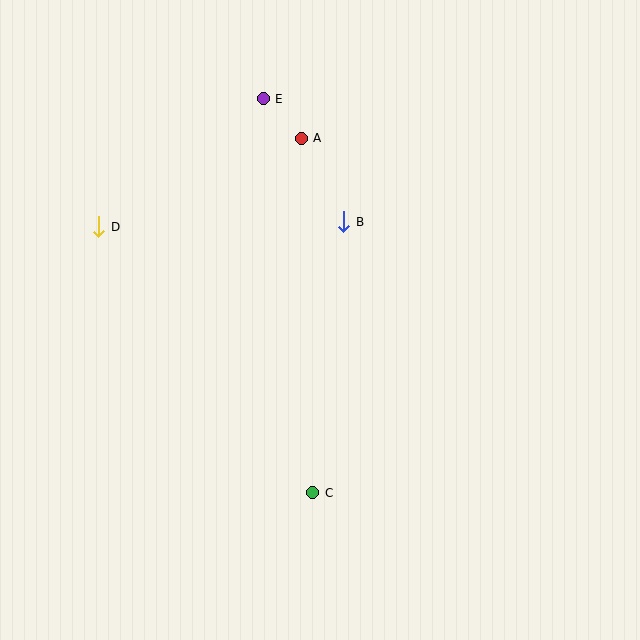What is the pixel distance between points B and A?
The distance between B and A is 94 pixels.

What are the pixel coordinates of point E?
Point E is at (263, 99).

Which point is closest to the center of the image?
Point B at (344, 222) is closest to the center.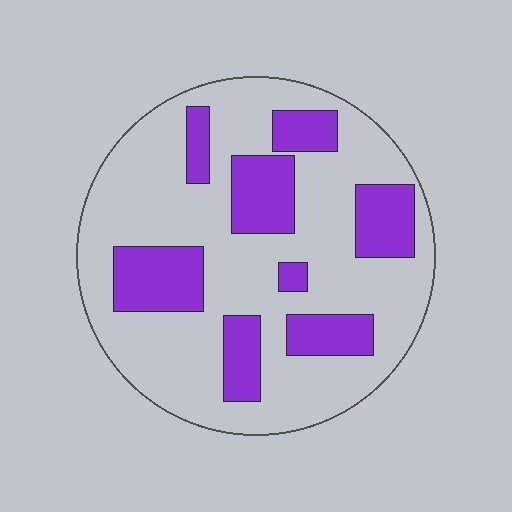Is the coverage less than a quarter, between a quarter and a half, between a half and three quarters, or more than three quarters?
Between a quarter and a half.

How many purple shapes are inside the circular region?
8.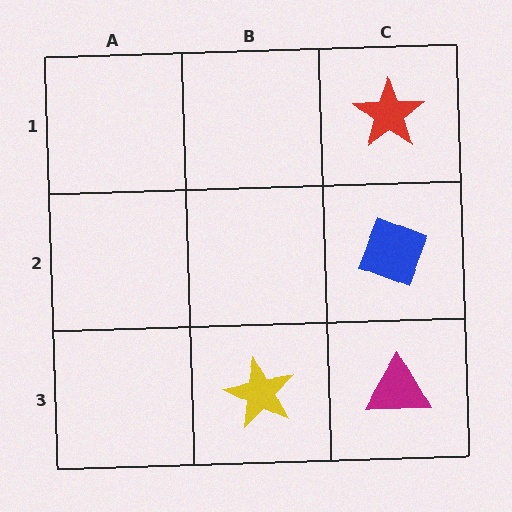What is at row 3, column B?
A yellow star.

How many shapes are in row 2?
1 shape.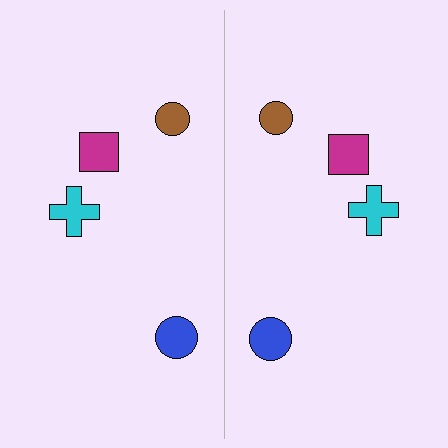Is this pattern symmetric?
Yes, this pattern has bilateral (reflection) symmetry.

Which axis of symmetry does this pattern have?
The pattern has a vertical axis of symmetry running through the center of the image.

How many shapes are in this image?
There are 8 shapes in this image.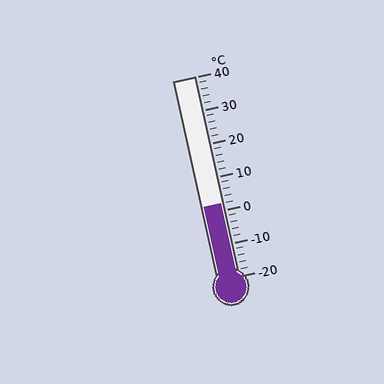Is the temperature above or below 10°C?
The temperature is below 10°C.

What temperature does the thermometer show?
The thermometer shows approximately 2°C.